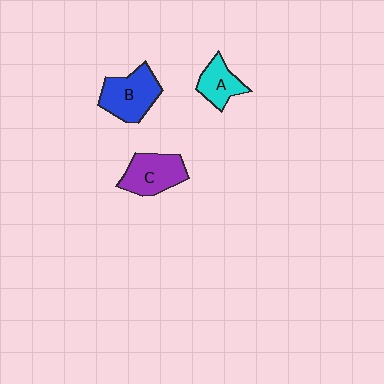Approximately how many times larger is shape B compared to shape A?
Approximately 1.6 times.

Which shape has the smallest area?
Shape A (cyan).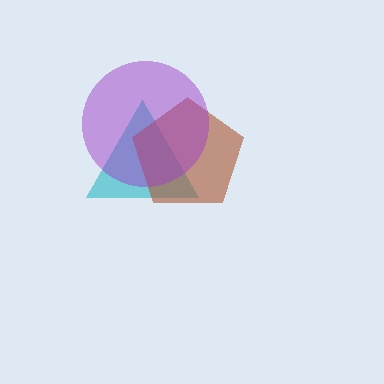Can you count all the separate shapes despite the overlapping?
Yes, there are 3 separate shapes.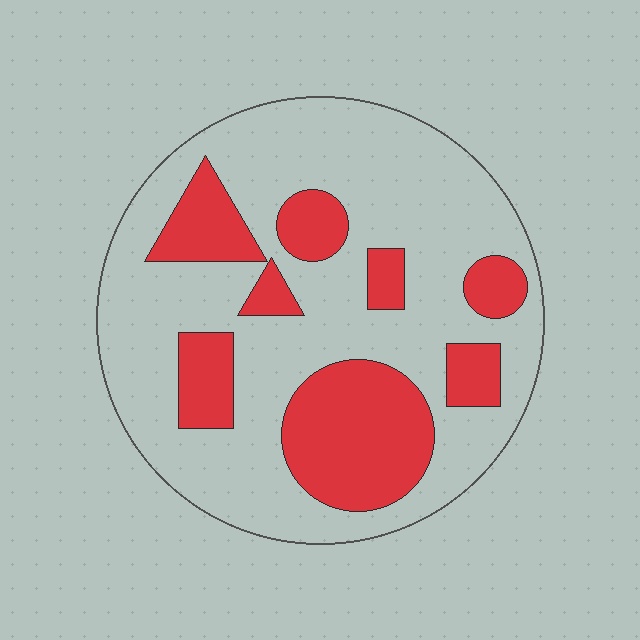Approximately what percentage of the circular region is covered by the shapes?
Approximately 30%.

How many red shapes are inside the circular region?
8.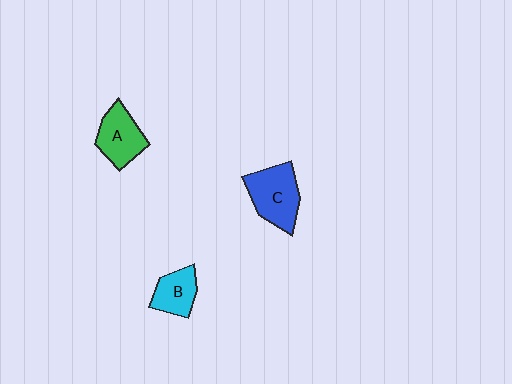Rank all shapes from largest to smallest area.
From largest to smallest: C (blue), A (green), B (cyan).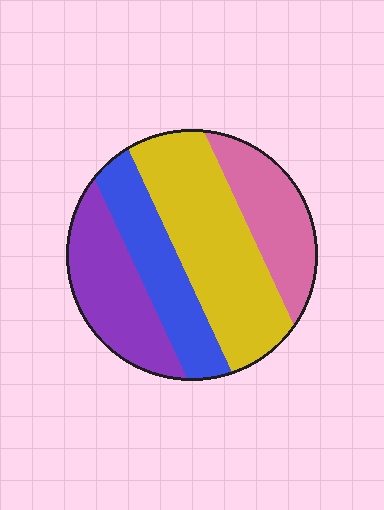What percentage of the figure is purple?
Purple covers 23% of the figure.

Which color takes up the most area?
Yellow, at roughly 35%.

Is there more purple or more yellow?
Yellow.